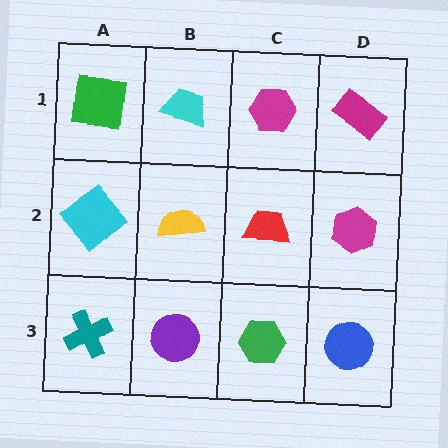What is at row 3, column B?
A purple circle.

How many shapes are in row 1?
4 shapes.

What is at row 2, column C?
A red trapezoid.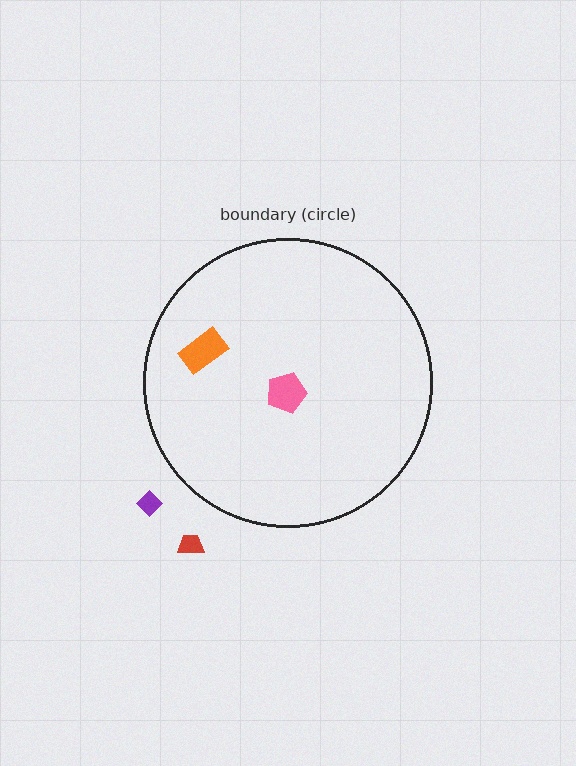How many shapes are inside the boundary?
2 inside, 2 outside.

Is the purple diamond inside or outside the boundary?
Outside.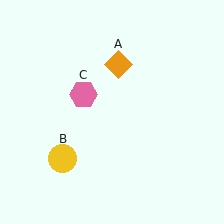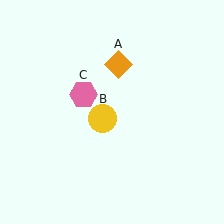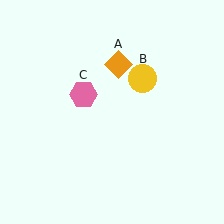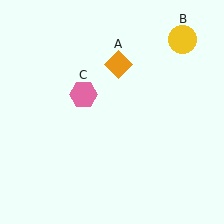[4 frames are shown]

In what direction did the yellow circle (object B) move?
The yellow circle (object B) moved up and to the right.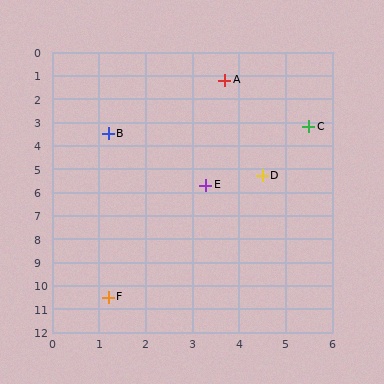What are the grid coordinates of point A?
Point A is at approximately (3.7, 1.2).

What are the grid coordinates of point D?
Point D is at approximately (4.5, 5.3).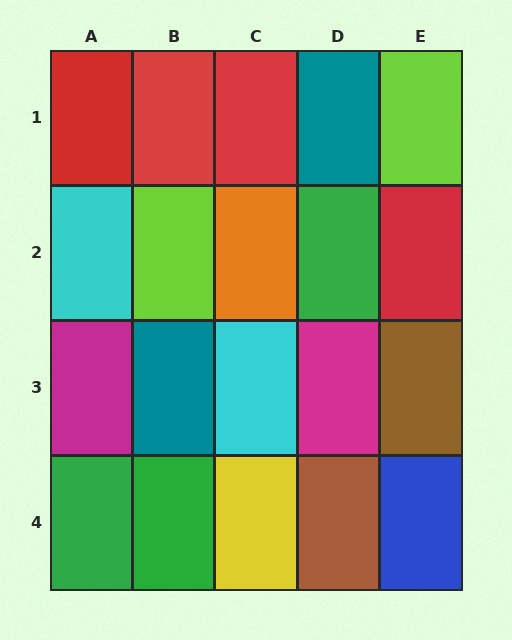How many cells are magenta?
2 cells are magenta.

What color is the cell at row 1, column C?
Red.